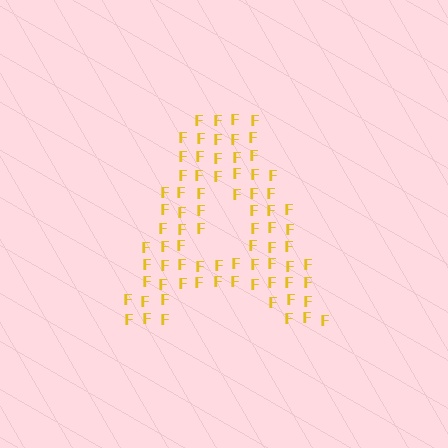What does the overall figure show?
The overall figure shows the letter A.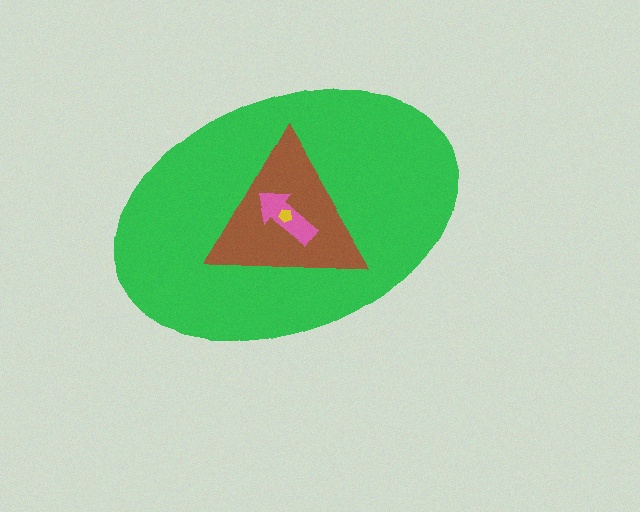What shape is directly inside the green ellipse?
The brown triangle.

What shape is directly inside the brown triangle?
The pink arrow.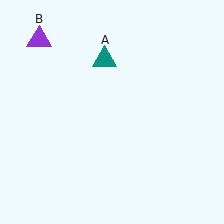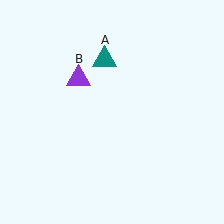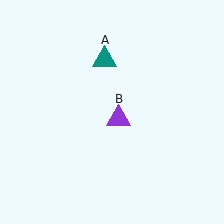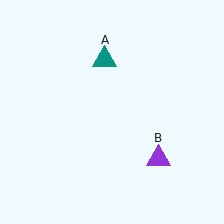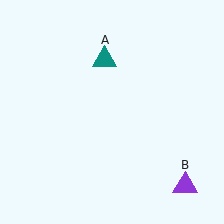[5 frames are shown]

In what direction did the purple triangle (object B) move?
The purple triangle (object B) moved down and to the right.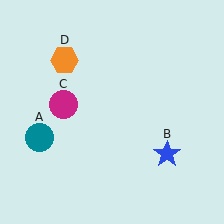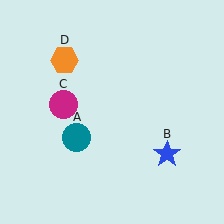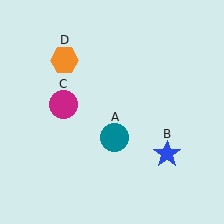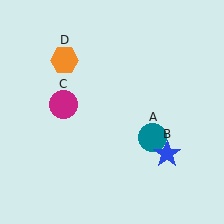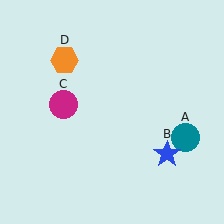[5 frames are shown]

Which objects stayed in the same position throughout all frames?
Blue star (object B) and magenta circle (object C) and orange hexagon (object D) remained stationary.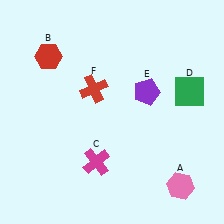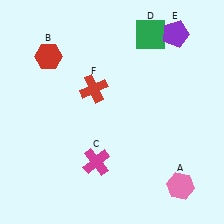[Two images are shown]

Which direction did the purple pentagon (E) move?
The purple pentagon (E) moved up.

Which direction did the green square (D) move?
The green square (D) moved up.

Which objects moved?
The objects that moved are: the green square (D), the purple pentagon (E).